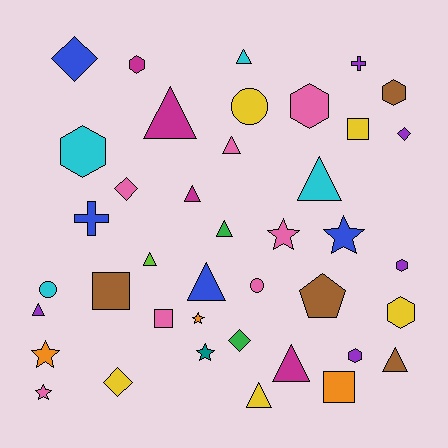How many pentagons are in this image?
There is 1 pentagon.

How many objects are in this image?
There are 40 objects.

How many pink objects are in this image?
There are 7 pink objects.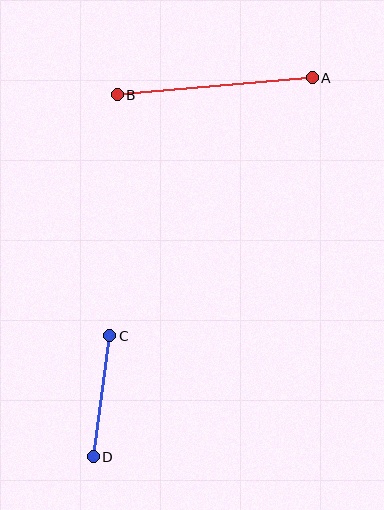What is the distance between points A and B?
The distance is approximately 196 pixels.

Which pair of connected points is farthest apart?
Points A and B are farthest apart.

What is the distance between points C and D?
The distance is approximately 122 pixels.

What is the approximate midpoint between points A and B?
The midpoint is at approximately (215, 86) pixels.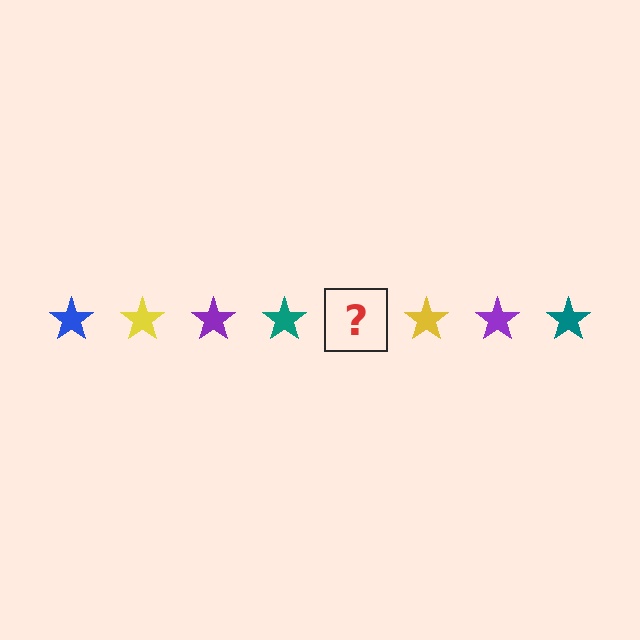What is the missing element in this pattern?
The missing element is a blue star.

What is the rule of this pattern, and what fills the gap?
The rule is that the pattern cycles through blue, yellow, purple, teal stars. The gap should be filled with a blue star.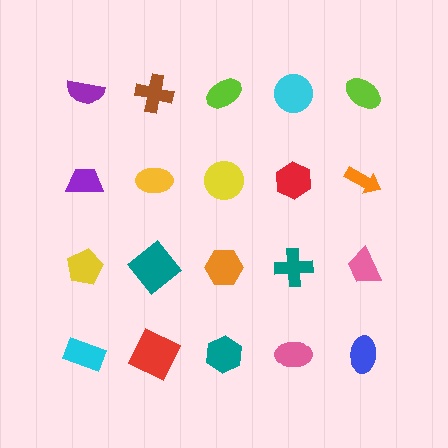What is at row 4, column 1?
A cyan rectangle.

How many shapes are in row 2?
5 shapes.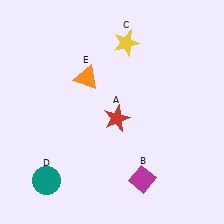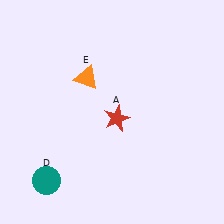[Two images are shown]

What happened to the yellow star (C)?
The yellow star (C) was removed in Image 2. It was in the top-right area of Image 1.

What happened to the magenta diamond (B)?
The magenta diamond (B) was removed in Image 2. It was in the bottom-right area of Image 1.